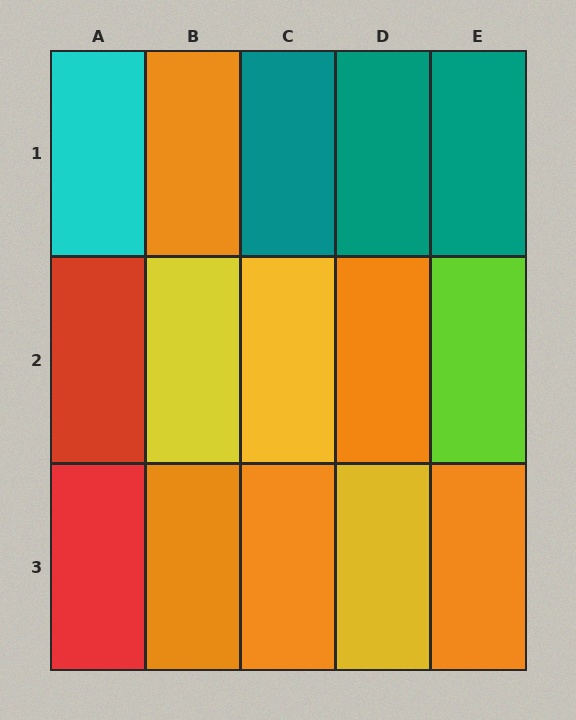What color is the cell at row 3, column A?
Red.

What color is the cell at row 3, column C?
Orange.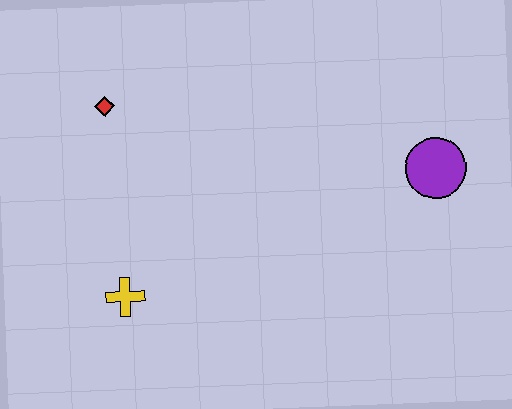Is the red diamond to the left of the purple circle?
Yes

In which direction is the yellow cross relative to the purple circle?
The yellow cross is to the left of the purple circle.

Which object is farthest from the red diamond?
The purple circle is farthest from the red diamond.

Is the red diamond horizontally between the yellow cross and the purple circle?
No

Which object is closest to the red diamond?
The yellow cross is closest to the red diamond.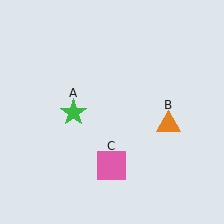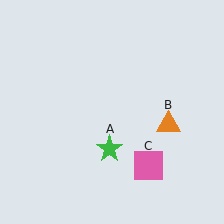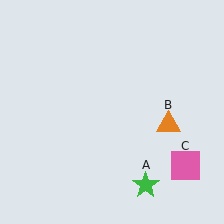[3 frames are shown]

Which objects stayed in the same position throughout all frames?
Orange triangle (object B) remained stationary.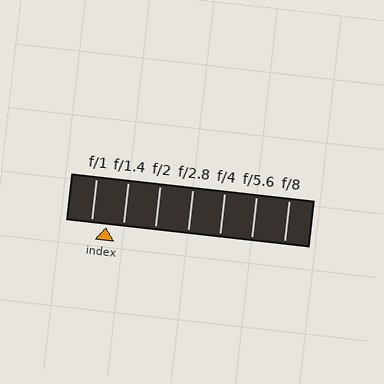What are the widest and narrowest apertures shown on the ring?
The widest aperture shown is f/1 and the narrowest is f/8.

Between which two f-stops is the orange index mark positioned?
The index mark is between f/1 and f/1.4.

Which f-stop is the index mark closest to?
The index mark is closest to f/1.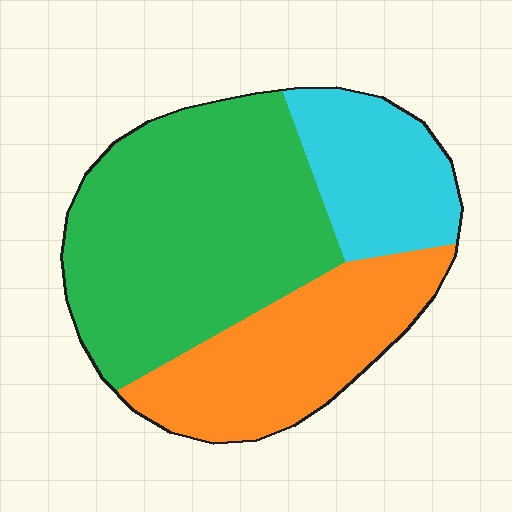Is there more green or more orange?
Green.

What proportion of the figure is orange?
Orange covers around 30% of the figure.